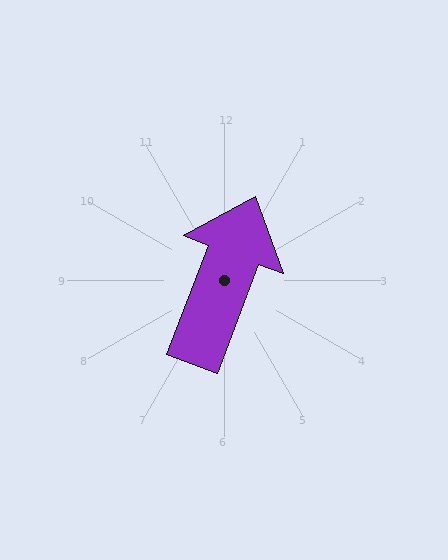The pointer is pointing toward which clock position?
Roughly 1 o'clock.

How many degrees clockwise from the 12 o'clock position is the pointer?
Approximately 21 degrees.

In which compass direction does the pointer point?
North.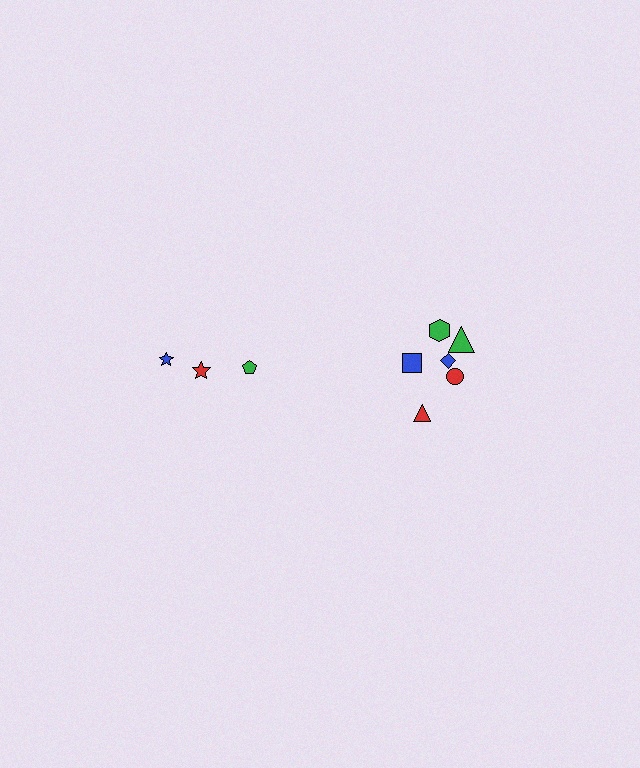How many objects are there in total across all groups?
There are 9 objects.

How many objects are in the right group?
There are 6 objects.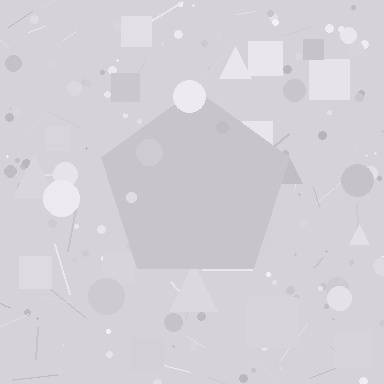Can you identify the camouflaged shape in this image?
The camouflaged shape is a pentagon.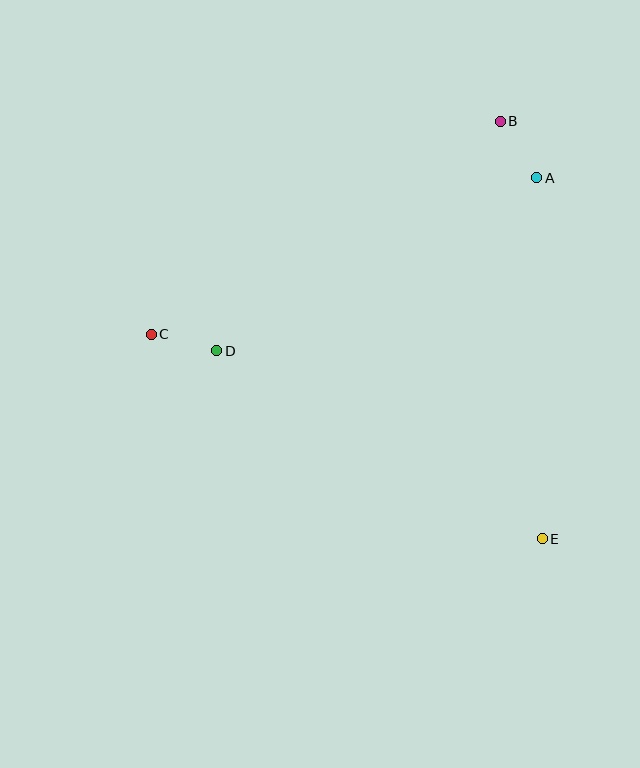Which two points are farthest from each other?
Points C and E are farthest from each other.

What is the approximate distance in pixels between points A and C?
The distance between A and C is approximately 416 pixels.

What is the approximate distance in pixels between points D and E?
The distance between D and E is approximately 376 pixels.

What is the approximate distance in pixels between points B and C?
The distance between B and C is approximately 409 pixels.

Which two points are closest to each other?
Points A and B are closest to each other.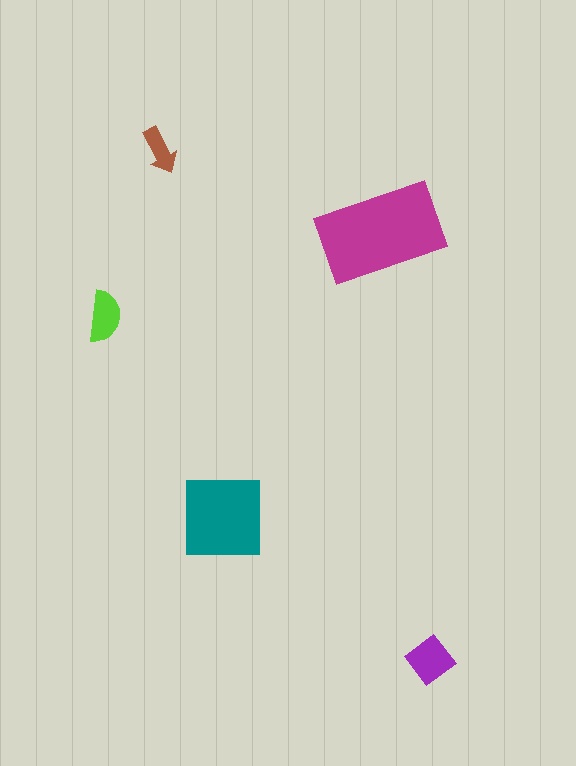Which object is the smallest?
The brown arrow.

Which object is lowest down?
The purple diamond is bottommost.